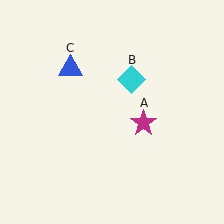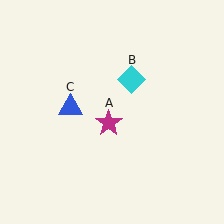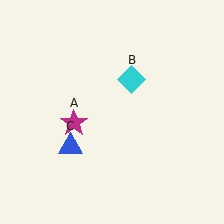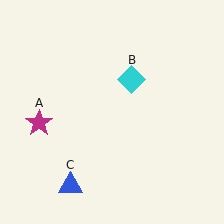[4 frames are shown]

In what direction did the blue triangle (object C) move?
The blue triangle (object C) moved down.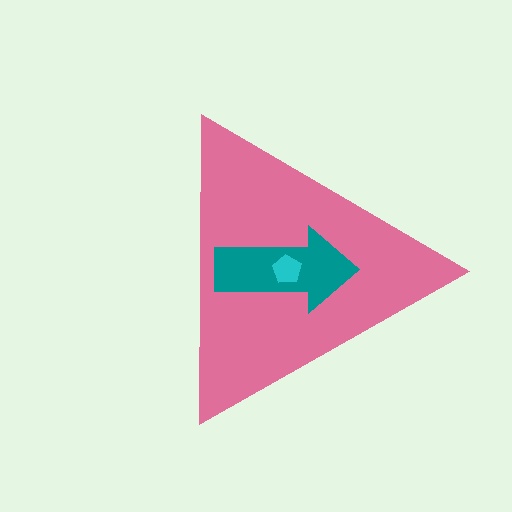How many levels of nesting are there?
3.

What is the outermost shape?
The pink triangle.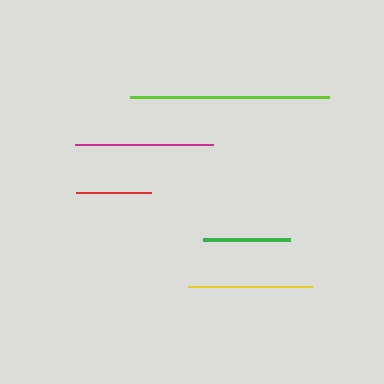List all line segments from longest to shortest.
From longest to shortest: lime, magenta, yellow, green, red.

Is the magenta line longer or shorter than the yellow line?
The magenta line is longer than the yellow line.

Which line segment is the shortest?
The red line is the shortest at approximately 75 pixels.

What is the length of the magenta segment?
The magenta segment is approximately 139 pixels long.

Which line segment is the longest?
The lime line is the longest at approximately 199 pixels.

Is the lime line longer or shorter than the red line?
The lime line is longer than the red line.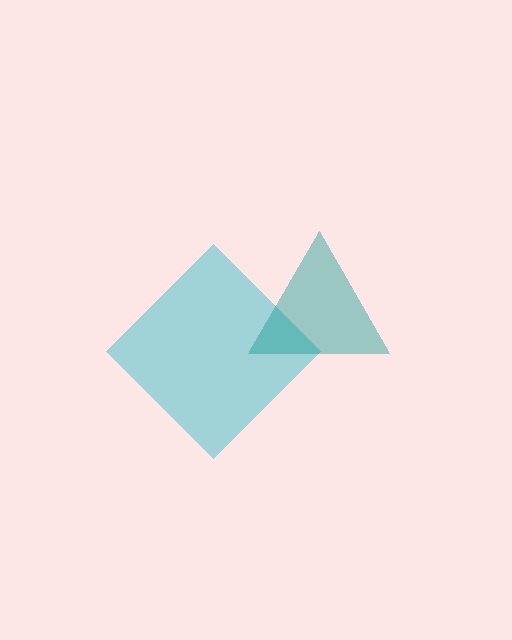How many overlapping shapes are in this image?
There are 2 overlapping shapes in the image.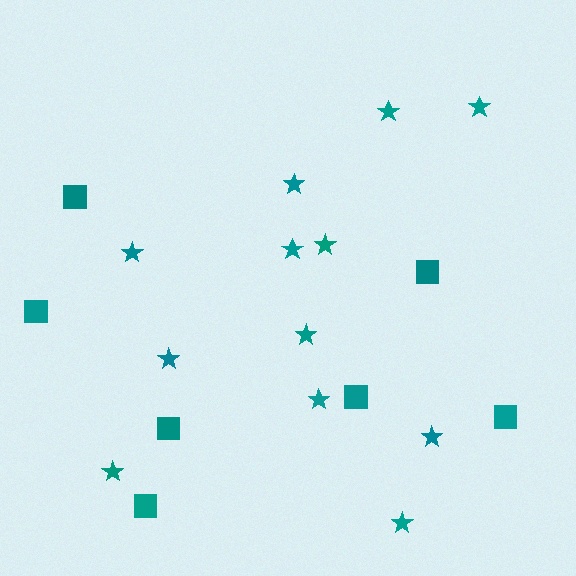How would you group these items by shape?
There are 2 groups: one group of stars (12) and one group of squares (7).